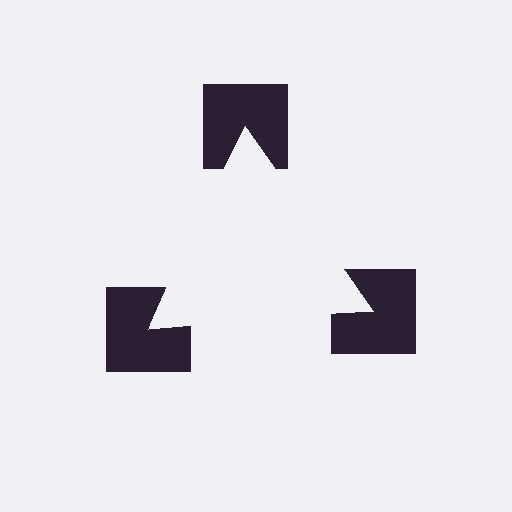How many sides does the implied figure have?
3 sides.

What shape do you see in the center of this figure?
An illusory triangle — its edges are inferred from the aligned wedge cuts in the notched squares, not physically drawn.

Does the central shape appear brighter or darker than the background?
It typically appears slightly brighter than the background, even though no actual brightness change is drawn.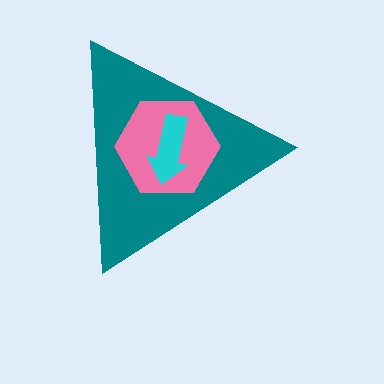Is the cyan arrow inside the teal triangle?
Yes.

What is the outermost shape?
The teal triangle.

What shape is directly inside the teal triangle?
The pink hexagon.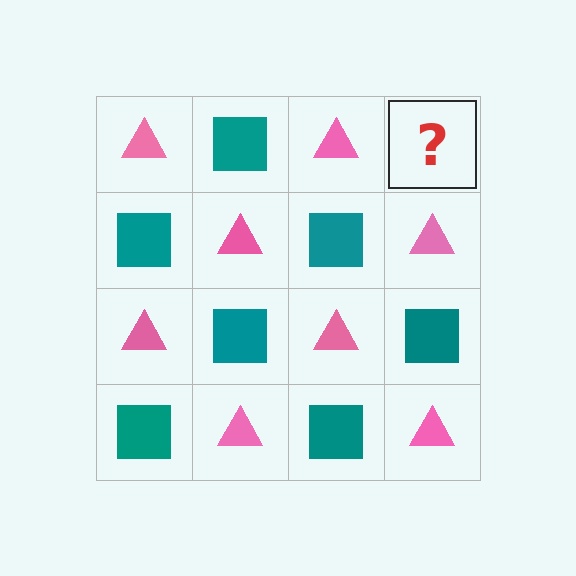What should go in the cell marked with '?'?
The missing cell should contain a teal square.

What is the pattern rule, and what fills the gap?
The rule is that it alternates pink triangle and teal square in a checkerboard pattern. The gap should be filled with a teal square.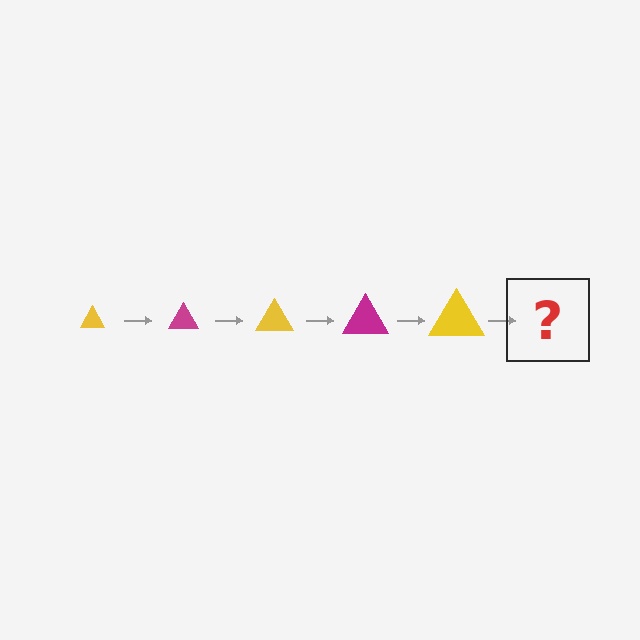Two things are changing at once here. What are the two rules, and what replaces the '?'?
The two rules are that the triangle grows larger each step and the color cycles through yellow and magenta. The '?' should be a magenta triangle, larger than the previous one.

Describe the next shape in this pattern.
It should be a magenta triangle, larger than the previous one.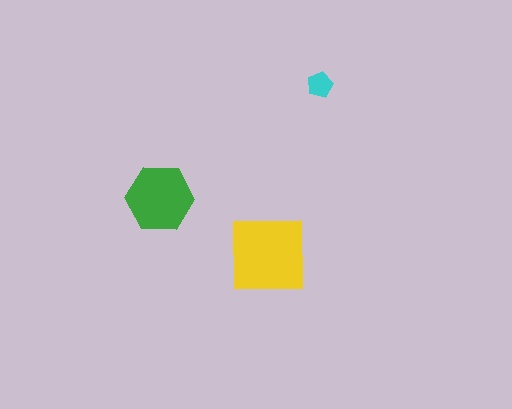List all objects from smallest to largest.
The cyan pentagon, the green hexagon, the yellow square.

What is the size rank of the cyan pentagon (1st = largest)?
3rd.